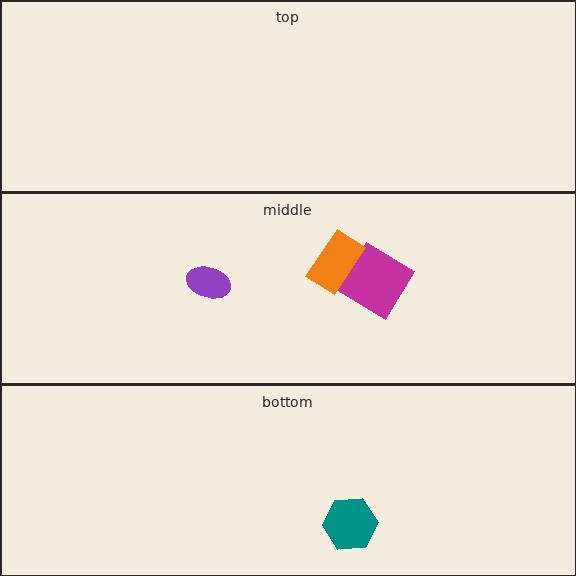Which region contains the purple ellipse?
The middle region.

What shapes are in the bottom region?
The teal hexagon.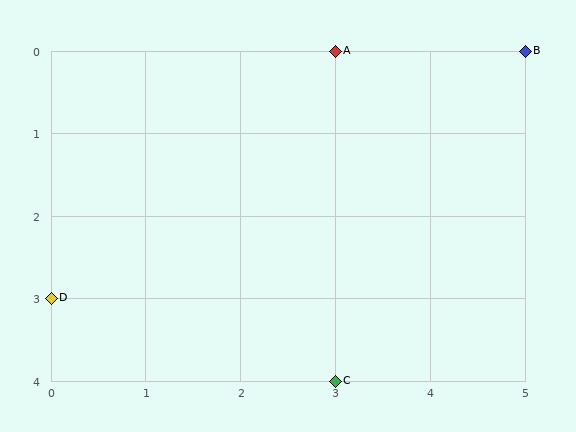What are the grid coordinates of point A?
Point A is at grid coordinates (3, 0).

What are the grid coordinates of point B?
Point B is at grid coordinates (5, 0).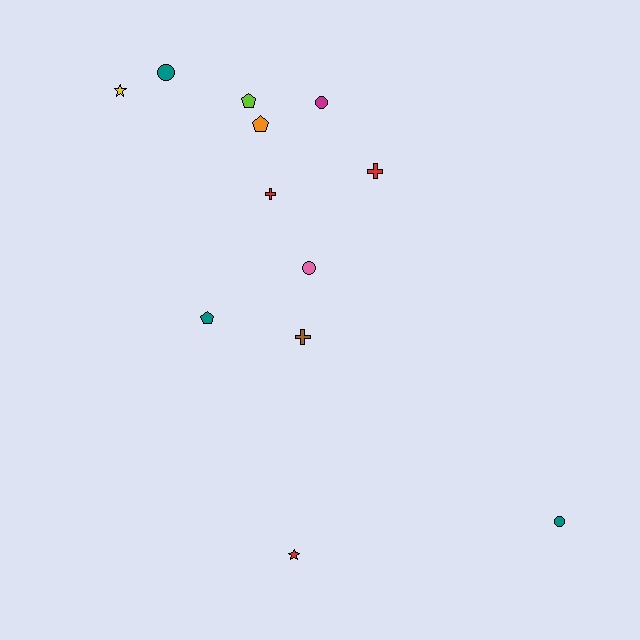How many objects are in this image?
There are 12 objects.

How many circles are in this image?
There are 4 circles.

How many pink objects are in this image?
There is 1 pink object.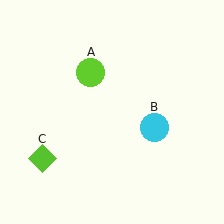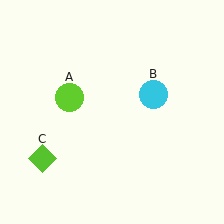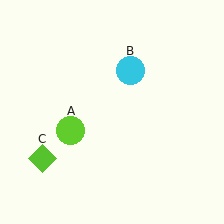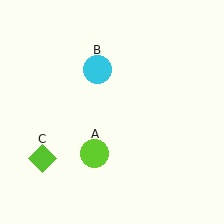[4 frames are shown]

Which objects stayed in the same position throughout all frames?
Lime diamond (object C) remained stationary.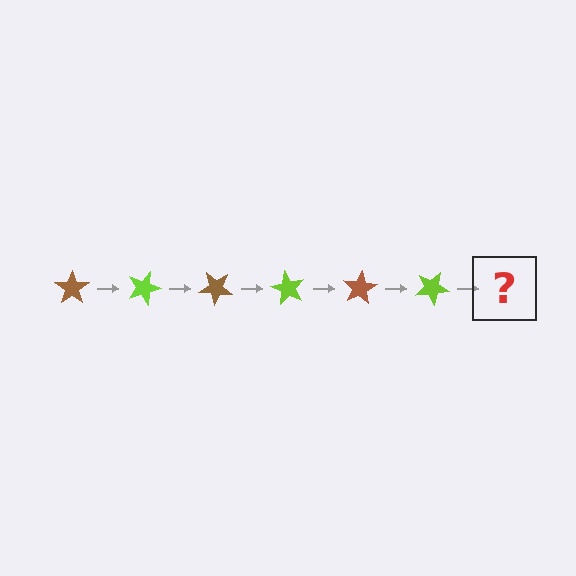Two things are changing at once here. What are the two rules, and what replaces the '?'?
The two rules are that it rotates 20 degrees each step and the color cycles through brown and lime. The '?' should be a brown star, rotated 120 degrees from the start.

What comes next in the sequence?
The next element should be a brown star, rotated 120 degrees from the start.